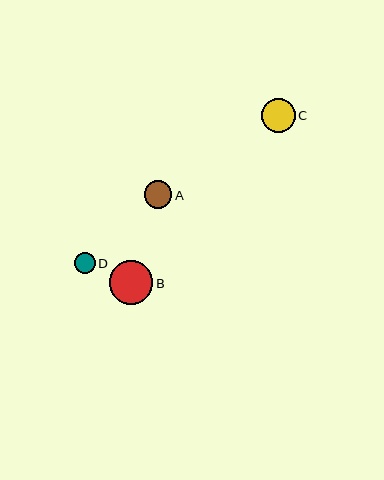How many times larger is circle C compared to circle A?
Circle C is approximately 1.2 times the size of circle A.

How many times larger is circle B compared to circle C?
Circle B is approximately 1.3 times the size of circle C.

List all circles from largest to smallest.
From largest to smallest: B, C, A, D.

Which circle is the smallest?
Circle D is the smallest with a size of approximately 21 pixels.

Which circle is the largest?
Circle B is the largest with a size of approximately 44 pixels.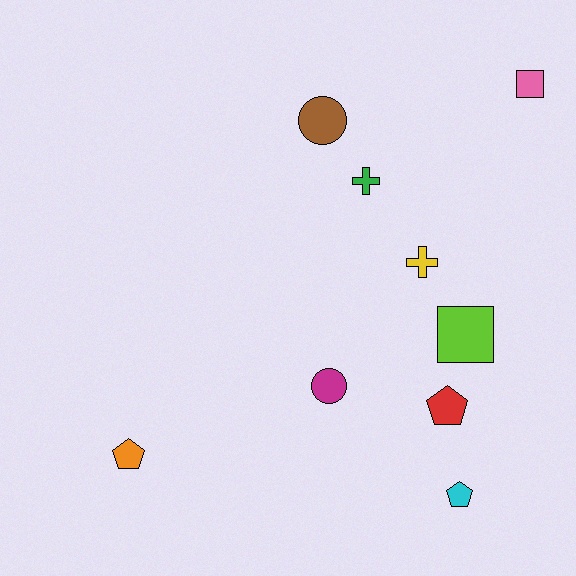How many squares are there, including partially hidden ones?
There are 2 squares.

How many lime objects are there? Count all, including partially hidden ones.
There is 1 lime object.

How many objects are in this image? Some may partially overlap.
There are 9 objects.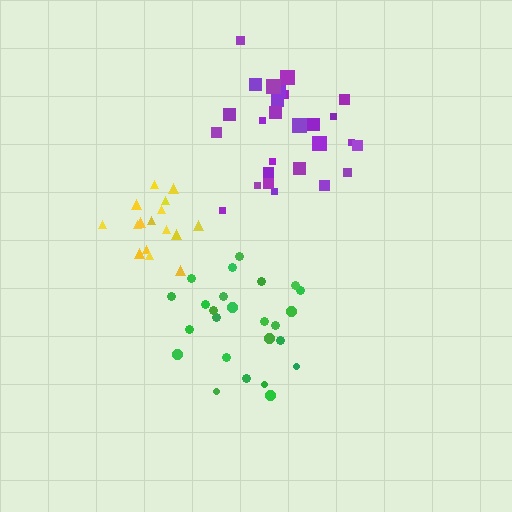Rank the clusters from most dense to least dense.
yellow, purple, green.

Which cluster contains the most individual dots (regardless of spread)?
Purple (29).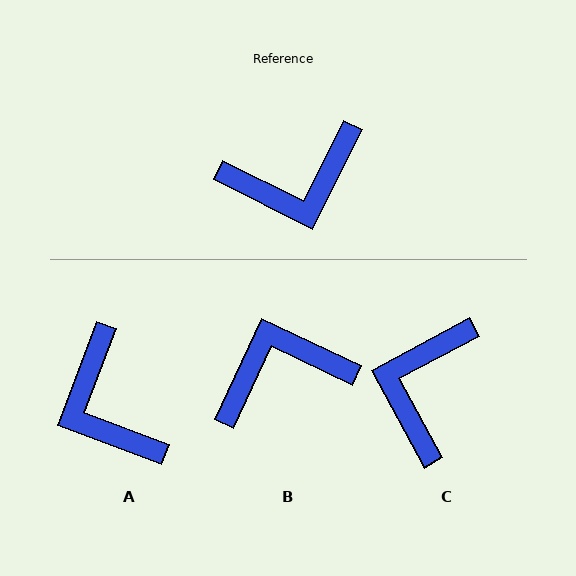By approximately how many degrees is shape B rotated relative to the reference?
Approximately 179 degrees clockwise.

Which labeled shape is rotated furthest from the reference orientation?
B, about 179 degrees away.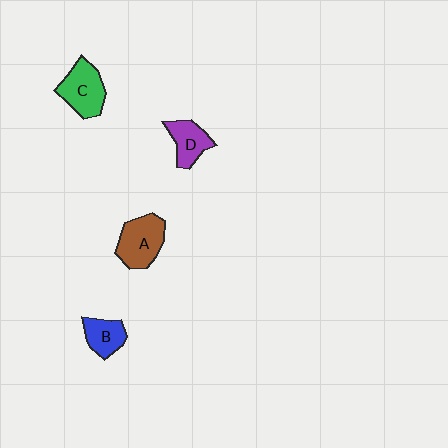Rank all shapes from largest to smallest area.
From largest to smallest: A (brown), C (green), D (purple), B (blue).